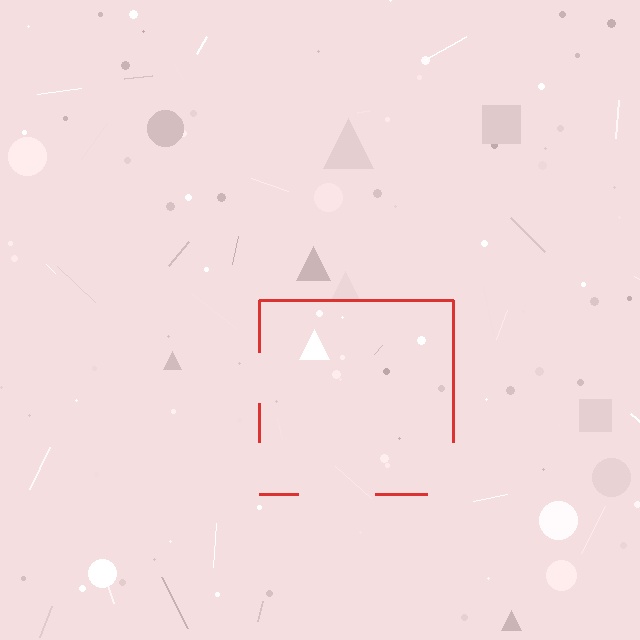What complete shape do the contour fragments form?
The contour fragments form a square.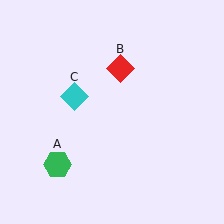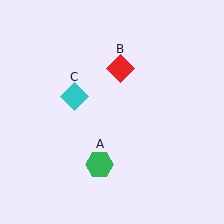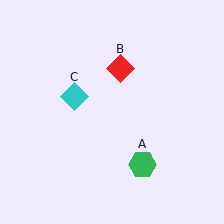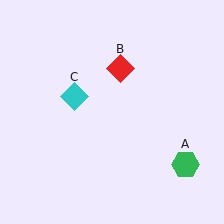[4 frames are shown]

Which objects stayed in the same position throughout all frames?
Red diamond (object B) and cyan diamond (object C) remained stationary.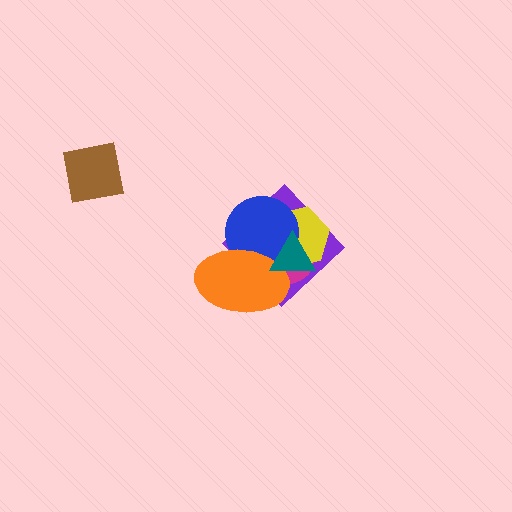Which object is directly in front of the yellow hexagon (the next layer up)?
The blue circle is directly in front of the yellow hexagon.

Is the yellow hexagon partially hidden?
Yes, it is partially covered by another shape.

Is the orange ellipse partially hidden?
Yes, it is partially covered by another shape.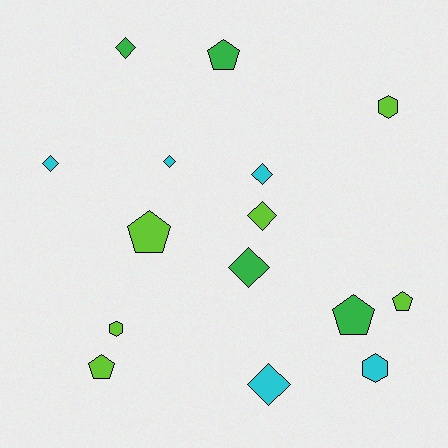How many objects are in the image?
There are 15 objects.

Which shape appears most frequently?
Diamond, with 7 objects.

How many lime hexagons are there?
There are 2 lime hexagons.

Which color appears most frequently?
Lime, with 6 objects.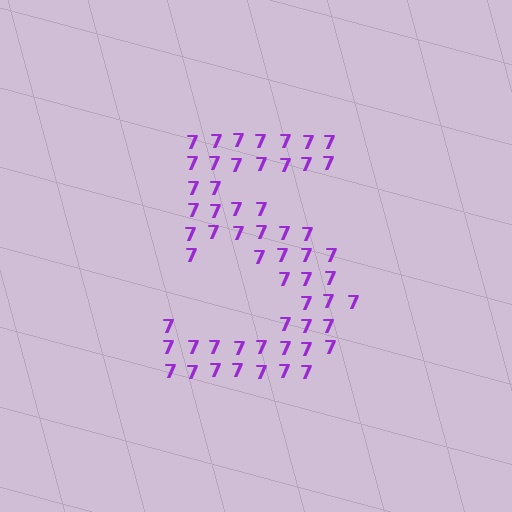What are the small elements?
The small elements are digit 7's.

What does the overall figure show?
The overall figure shows the digit 5.